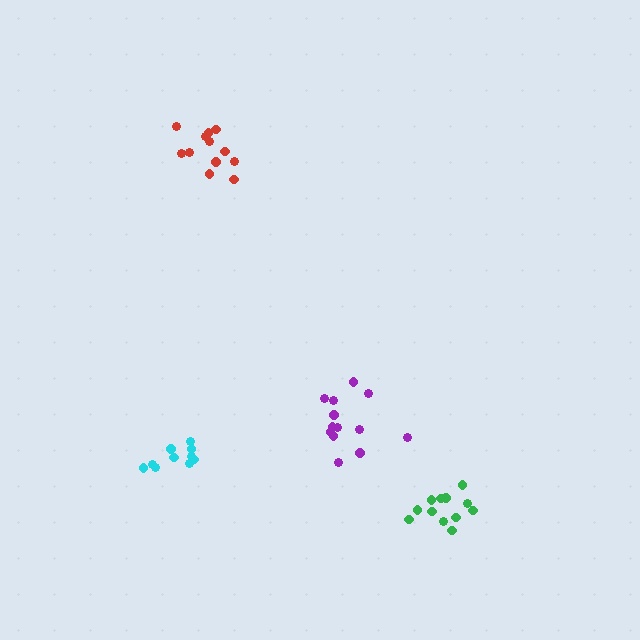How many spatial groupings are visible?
There are 4 spatial groupings.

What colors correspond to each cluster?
The clusters are colored: red, cyan, purple, green.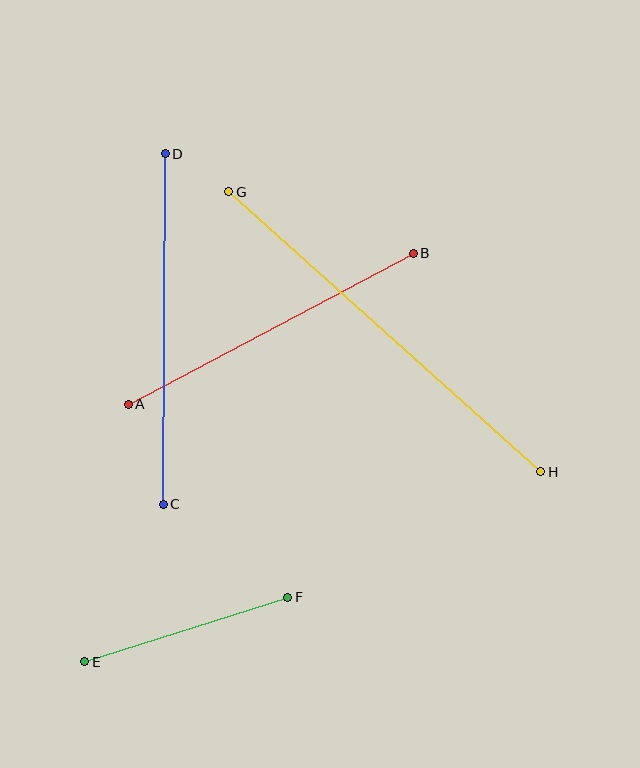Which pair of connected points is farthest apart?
Points G and H are farthest apart.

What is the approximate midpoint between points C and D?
The midpoint is at approximately (164, 329) pixels.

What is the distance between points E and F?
The distance is approximately 213 pixels.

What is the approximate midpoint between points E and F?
The midpoint is at approximately (186, 629) pixels.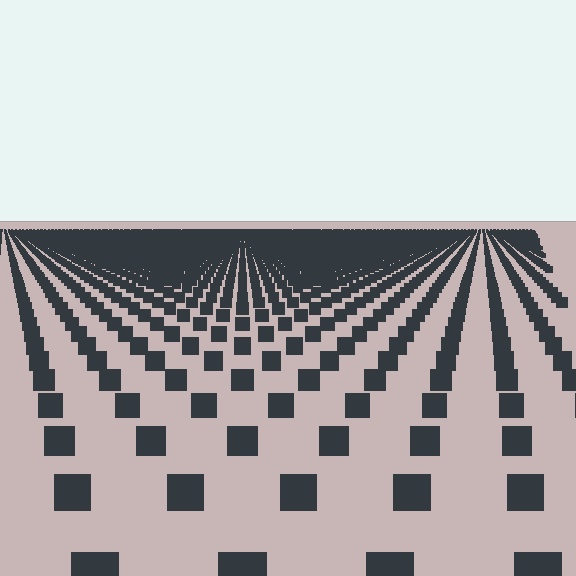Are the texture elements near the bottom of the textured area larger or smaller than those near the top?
Larger. Near the bottom, elements are closer to the viewer and appear at a bigger on-screen size.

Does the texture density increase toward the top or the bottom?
Density increases toward the top.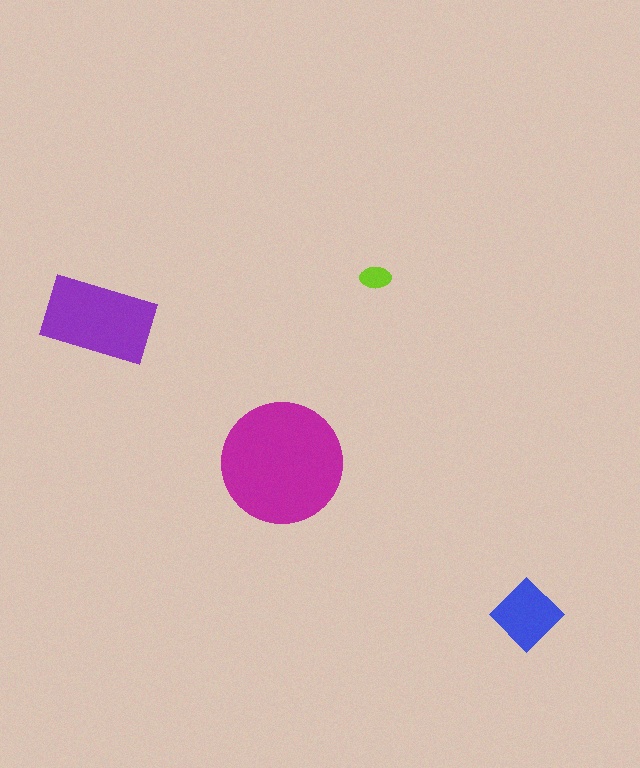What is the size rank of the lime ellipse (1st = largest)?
4th.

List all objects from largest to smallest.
The magenta circle, the purple rectangle, the blue diamond, the lime ellipse.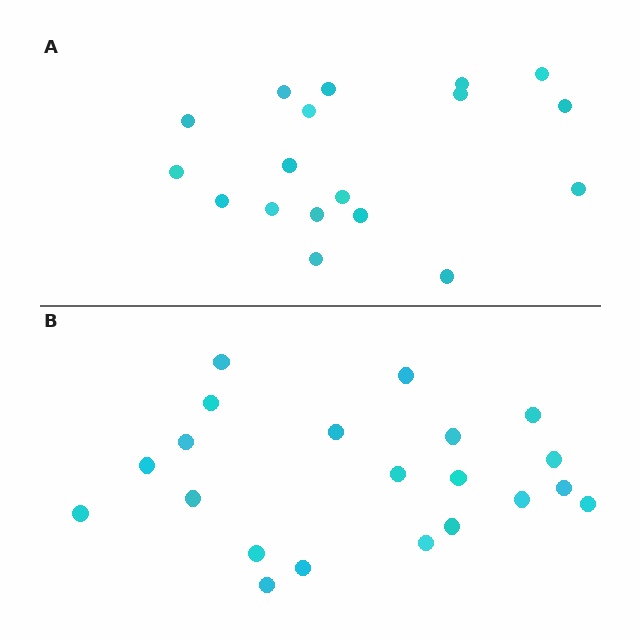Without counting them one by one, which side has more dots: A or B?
Region B (the bottom region) has more dots.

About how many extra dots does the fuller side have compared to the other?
Region B has just a few more — roughly 2 or 3 more dots than region A.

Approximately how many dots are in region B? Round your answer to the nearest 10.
About 20 dots. (The exact count is 21, which rounds to 20.)